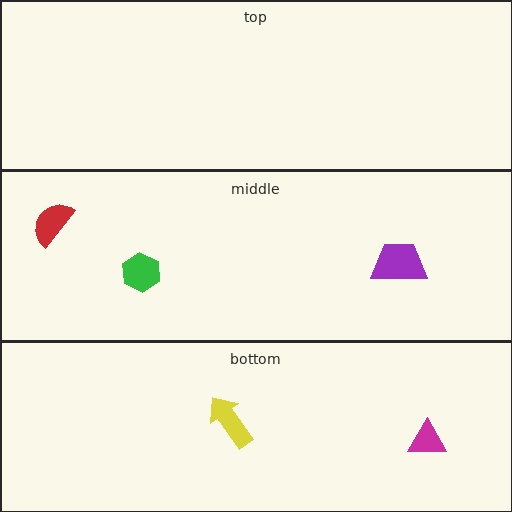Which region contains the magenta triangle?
The bottom region.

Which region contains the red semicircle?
The middle region.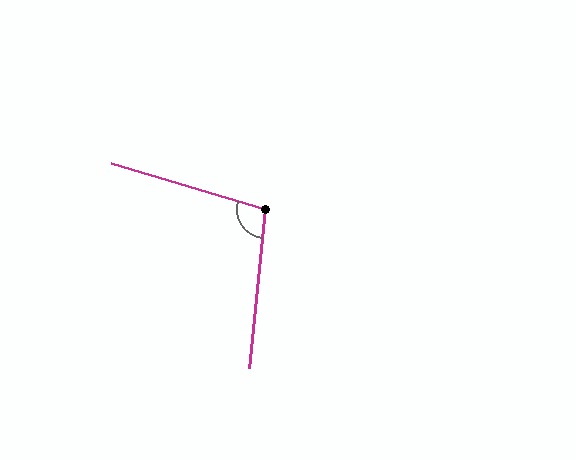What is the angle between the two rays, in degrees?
Approximately 101 degrees.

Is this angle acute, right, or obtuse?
It is obtuse.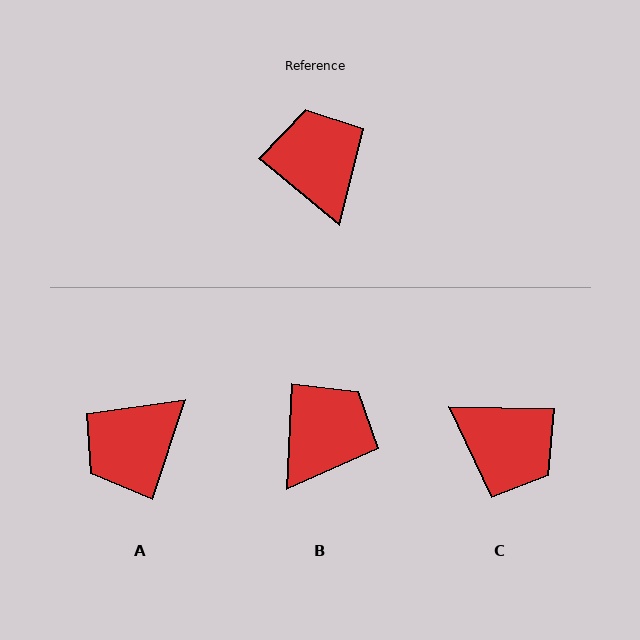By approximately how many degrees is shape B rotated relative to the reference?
Approximately 53 degrees clockwise.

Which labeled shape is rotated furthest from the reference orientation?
C, about 141 degrees away.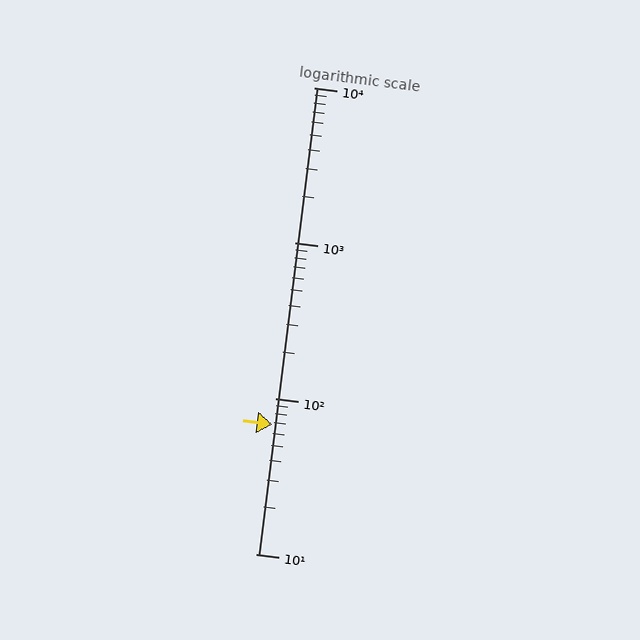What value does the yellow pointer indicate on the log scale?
The pointer indicates approximately 68.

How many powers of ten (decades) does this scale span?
The scale spans 3 decades, from 10 to 10000.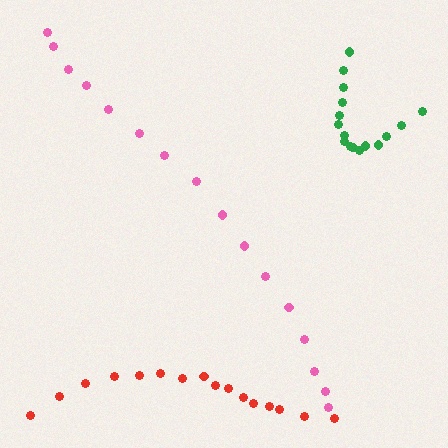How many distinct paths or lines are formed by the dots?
There are 3 distinct paths.